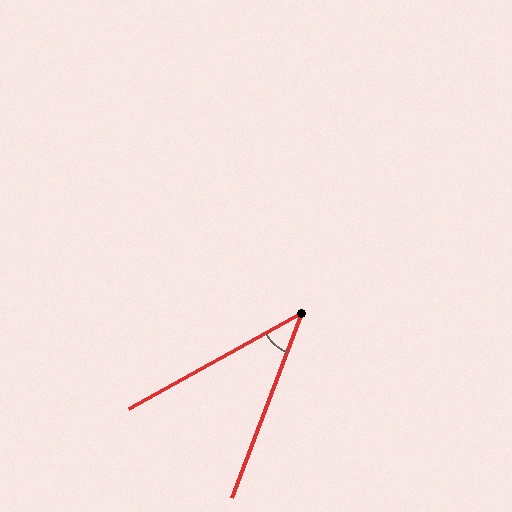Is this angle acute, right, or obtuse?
It is acute.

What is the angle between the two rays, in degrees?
Approximately 40 degrees.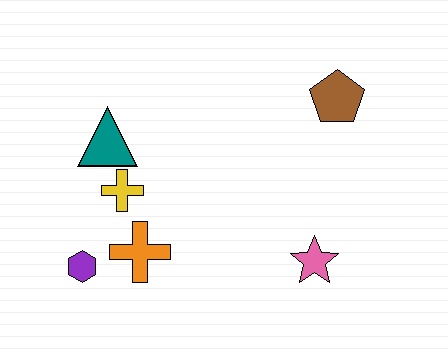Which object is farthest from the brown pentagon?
The purple hexagon is farthest from the brown pentagon.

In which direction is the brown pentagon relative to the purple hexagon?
The brown pentagon is to the right of the purple hexagon.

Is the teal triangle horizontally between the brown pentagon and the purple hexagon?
Yes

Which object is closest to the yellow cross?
The teal triangle is closest to the yellow cross.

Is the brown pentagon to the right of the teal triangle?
Yes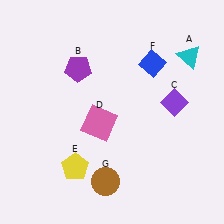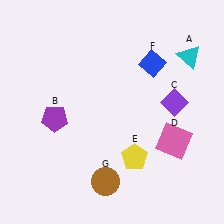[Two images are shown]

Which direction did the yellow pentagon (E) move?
The yellow pentagon (E) moved right.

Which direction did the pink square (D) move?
The pink square (D) moved right.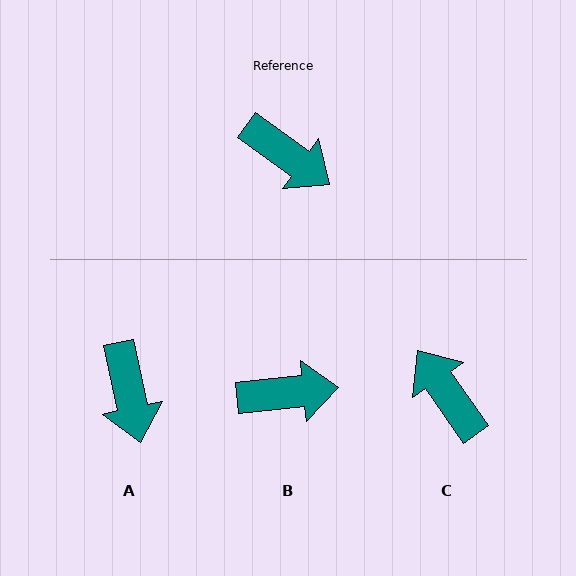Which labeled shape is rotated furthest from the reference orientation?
C, about 161 degrees away.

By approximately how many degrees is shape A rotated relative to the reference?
Approximately 42 degrees clockwise.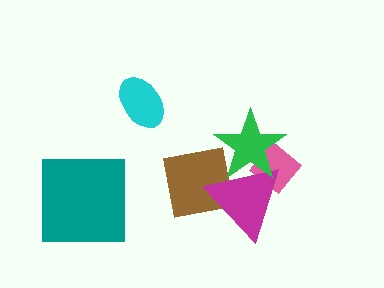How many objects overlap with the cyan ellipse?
0 objects overlap with the cyan ellipse.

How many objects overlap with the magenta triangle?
3 objects overlap with the magenta triangle.